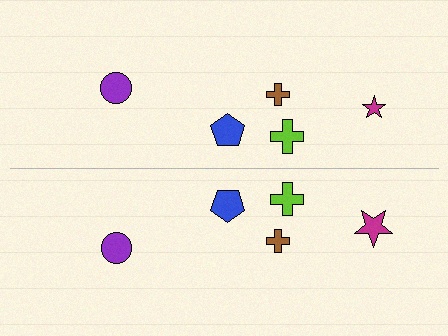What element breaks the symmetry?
The magenta star on the bottom side has a different size than its mirror counterpart.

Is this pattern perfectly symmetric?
No, the pattern is not perfectly symmetric. The magenta star on the bottom side has a different size than its mirror counterpart.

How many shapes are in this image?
There are 10 shapes in this image.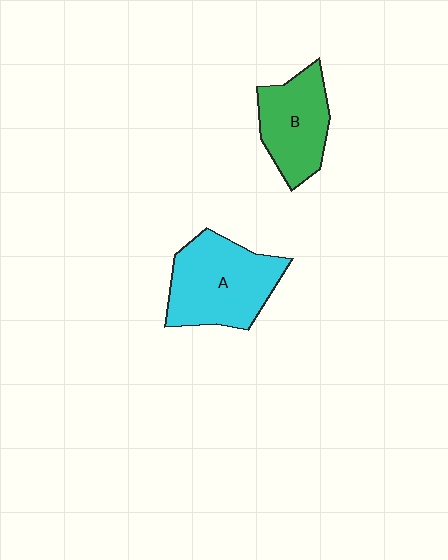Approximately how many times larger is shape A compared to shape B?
Approximately 1.3 times.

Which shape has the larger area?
Shape A (cyan).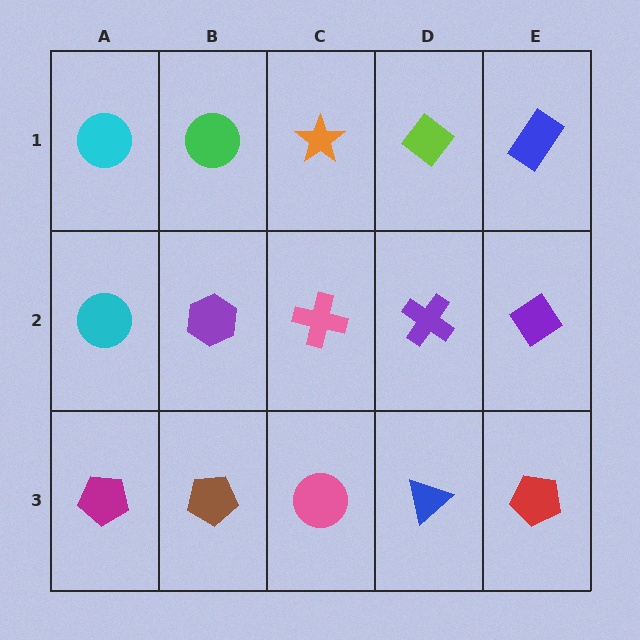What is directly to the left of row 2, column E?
A purple cross.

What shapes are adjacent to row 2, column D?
A lime diamond (row 1, column D), a blue triangle (row 3, column D), a pink cross (row 2, column C), a purple diamond (row 2, column E).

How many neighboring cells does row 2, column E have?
3.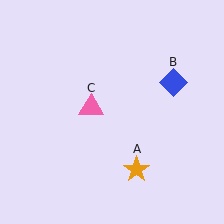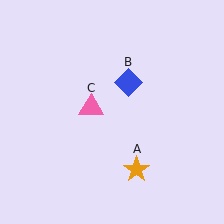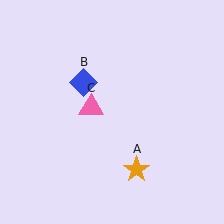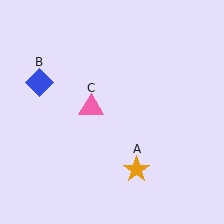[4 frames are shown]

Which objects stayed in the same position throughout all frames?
Orange star (object A) and pink triangle (object C) remained stationary.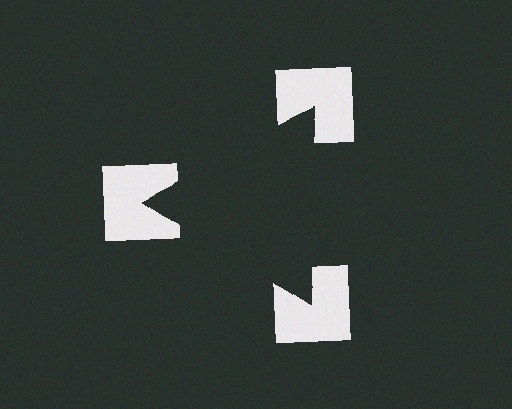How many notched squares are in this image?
There are 3 — one at each vertex of the illusory triangle.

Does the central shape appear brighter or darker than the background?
It typically appears slightly darker than the background, even though no actual brightness change is drawn.